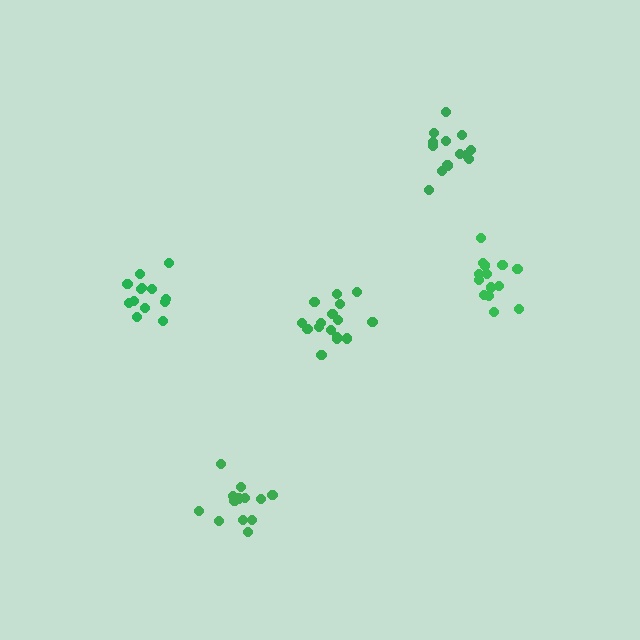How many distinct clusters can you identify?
There are 5 distinct clusters.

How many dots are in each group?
Group 1: 13 dots, Group 2: 16 dots, Group 3: 13 dots, Group 4: 13 dots, Group 5: 15 dots (70 total).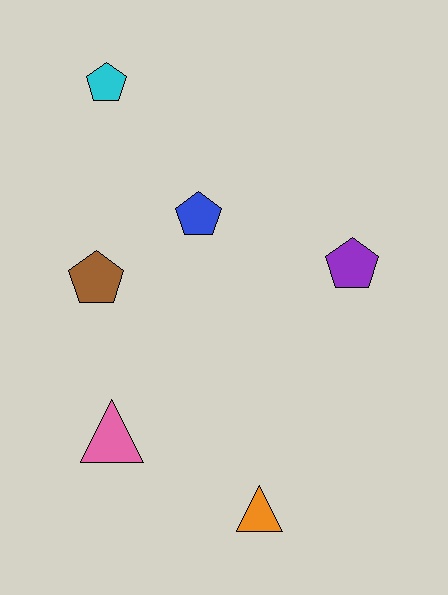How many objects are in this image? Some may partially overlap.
There are 6 objects.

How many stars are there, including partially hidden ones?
There are no stars.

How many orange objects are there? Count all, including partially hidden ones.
There is 1 orange object.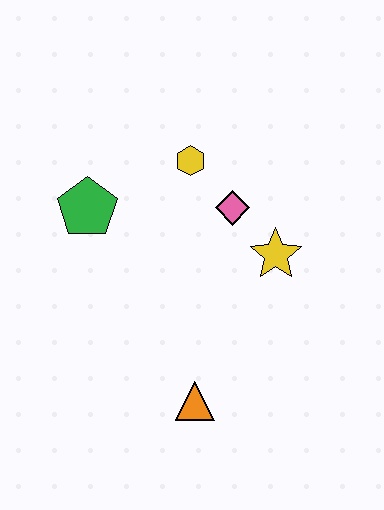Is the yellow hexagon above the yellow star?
Yes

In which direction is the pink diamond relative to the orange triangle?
The pink diamond is above the orange triangle.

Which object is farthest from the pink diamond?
The orange triangle is farthest from the pink diamond.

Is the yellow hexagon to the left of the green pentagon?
No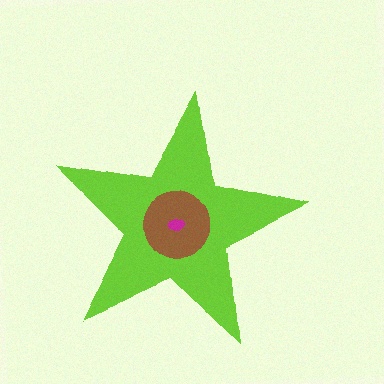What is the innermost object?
The magenta ellipse.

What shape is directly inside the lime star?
The brown circle.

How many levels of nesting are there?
3.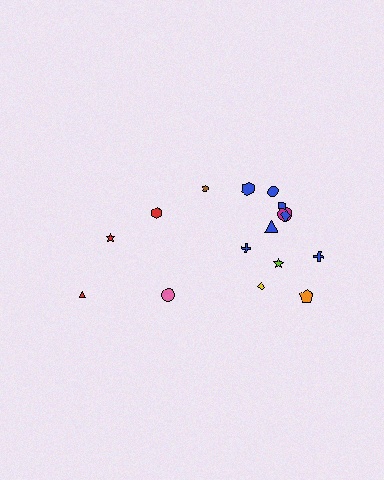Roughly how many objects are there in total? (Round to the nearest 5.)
Roughly 15 objects in total.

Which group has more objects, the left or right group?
The right group.